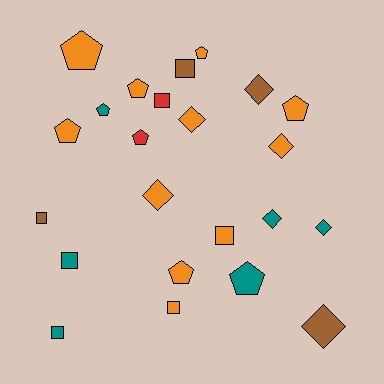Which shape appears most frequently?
Pentagon, with 9 objects.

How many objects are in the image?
There are 23 objects.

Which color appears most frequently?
Orange, with 11 objects.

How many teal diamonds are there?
There are 2 teal diamonds.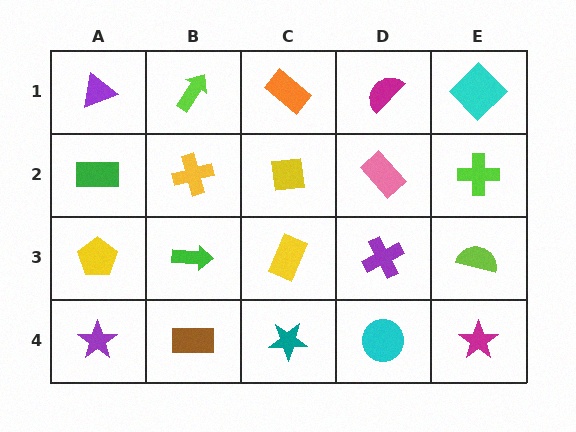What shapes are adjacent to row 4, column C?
A yellow rectangle (row 3, column C), a brown rectangle (row 4, column B), a cyan circle (row 4, column D).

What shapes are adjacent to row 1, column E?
A lime cross (row 2, column E), a magenta semicircle (row 1, column D).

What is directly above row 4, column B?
A green arrow.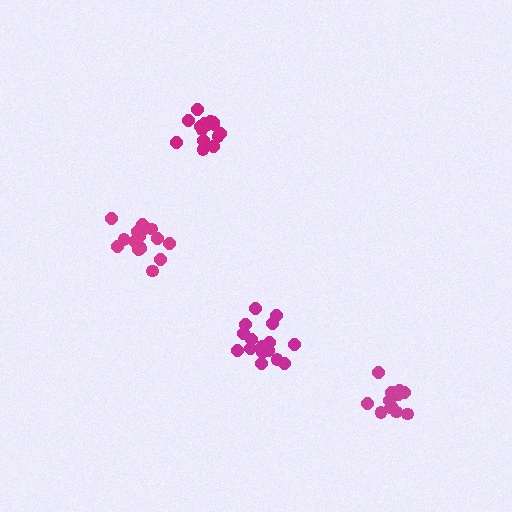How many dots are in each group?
Group 1: 13 dots, Group 2: 15 dots, Group 3: 18 dots, Group 4: 17 dots (63 total).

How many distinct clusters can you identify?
There are 4 distinct clusters.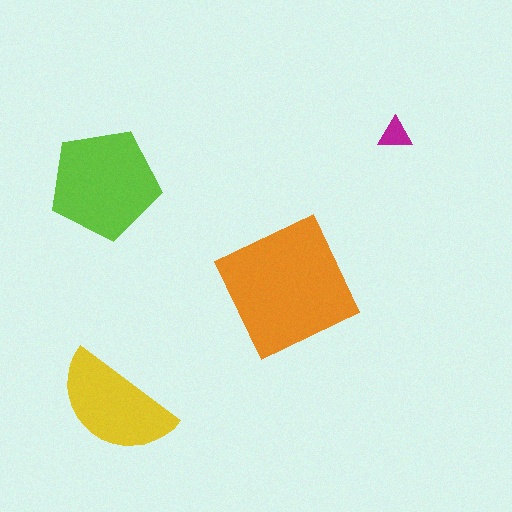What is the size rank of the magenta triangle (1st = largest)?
4th.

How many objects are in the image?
There are 4 objects in the image.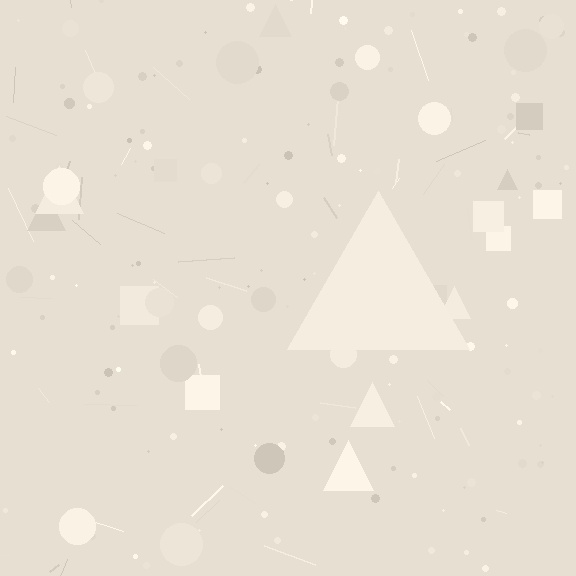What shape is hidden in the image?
A triangle is hidden in the image.